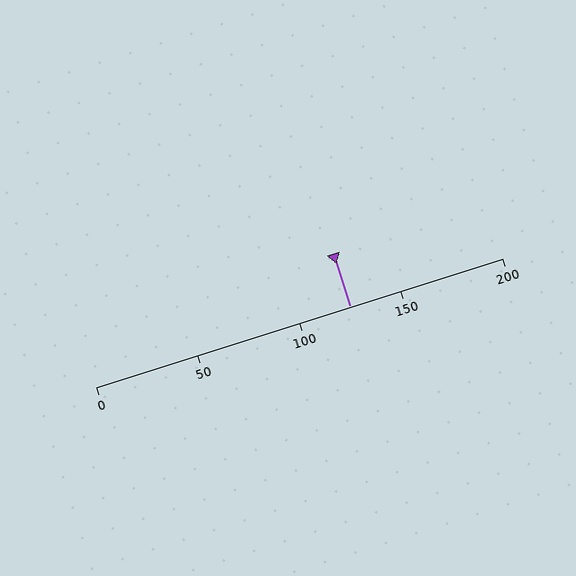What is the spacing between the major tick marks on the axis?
The major ticks are spaced 50 apart.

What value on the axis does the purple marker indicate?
The marker indicates approximately 125.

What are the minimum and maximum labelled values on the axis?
The axis runs from 0 to 200.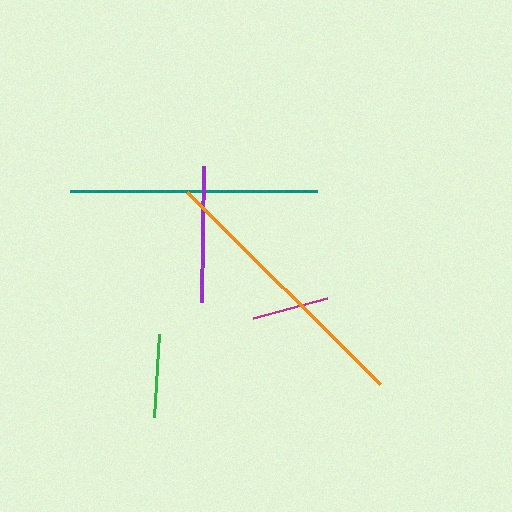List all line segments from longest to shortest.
From longest to shortest: orange, teal, purple, green, magenta.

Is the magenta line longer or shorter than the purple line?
The purple line is longer than the magenta line.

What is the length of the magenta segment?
The magenta segment is approximately 77 pixels long.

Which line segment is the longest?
The orange line is the longest at approximately 272 pixels.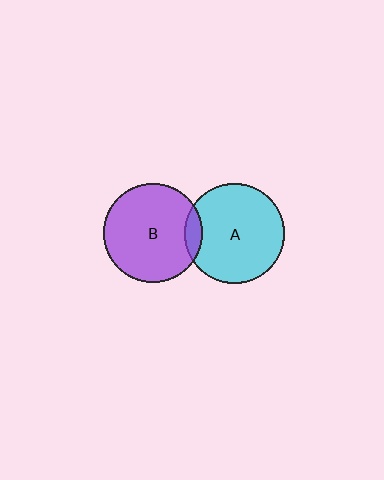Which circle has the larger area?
Circle A (cyan).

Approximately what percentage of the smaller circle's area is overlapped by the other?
Approximately 10%.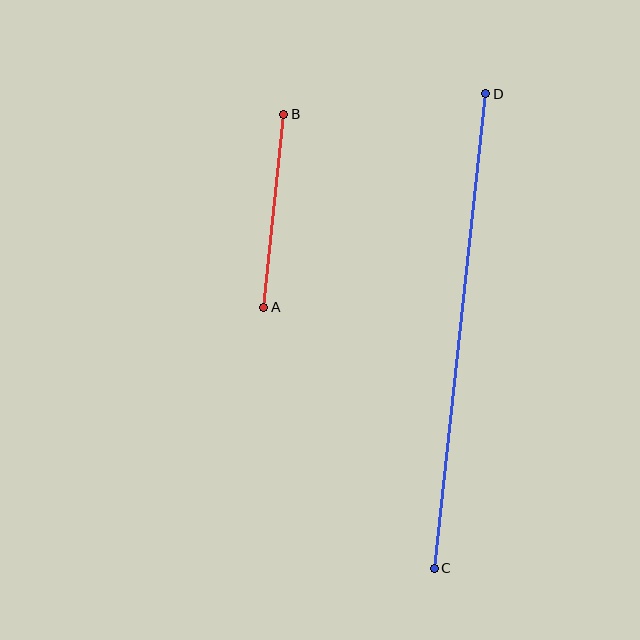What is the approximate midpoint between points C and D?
The midpoint is at approximately (460, 331) pixels.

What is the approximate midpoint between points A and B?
The midpoint is at approximately (274, 211) pixels.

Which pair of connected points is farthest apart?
Points C and D are farthest apart.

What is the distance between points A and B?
The distance is approximately 194 pixels.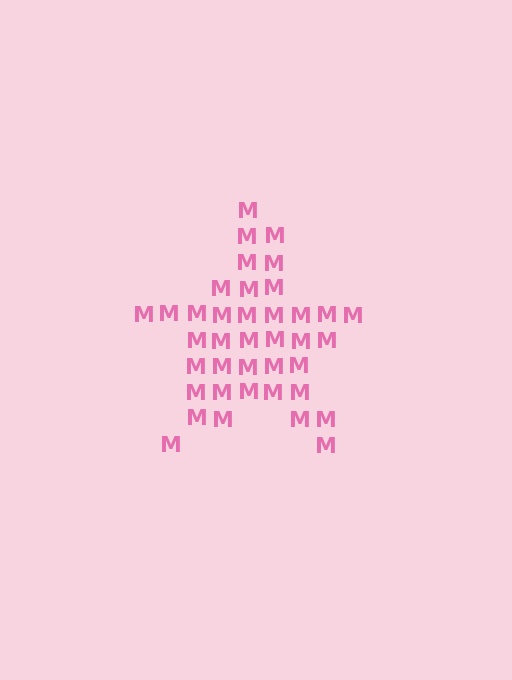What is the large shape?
The large shape is a star.